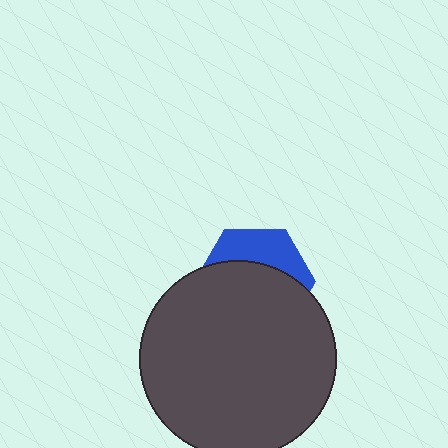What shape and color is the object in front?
The object in front is a dark gray circle.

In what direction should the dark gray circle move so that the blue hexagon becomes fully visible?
The dark gray circle should move down. That is the shortest direction to clear the overlap and leave the blue hexagon fully visible.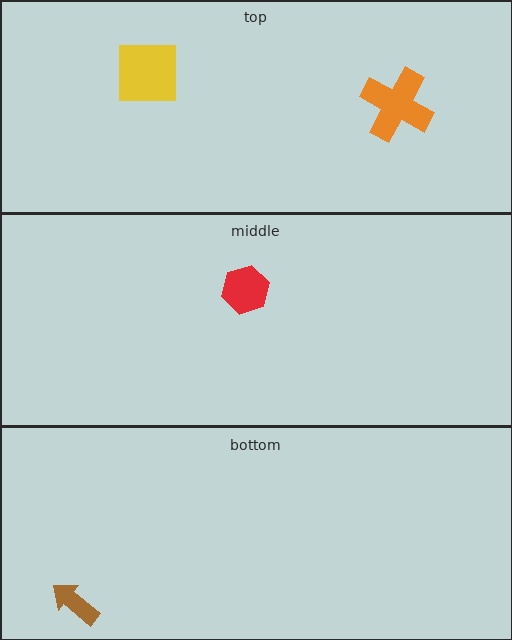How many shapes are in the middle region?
1.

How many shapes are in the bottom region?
1.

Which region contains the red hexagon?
The middle region.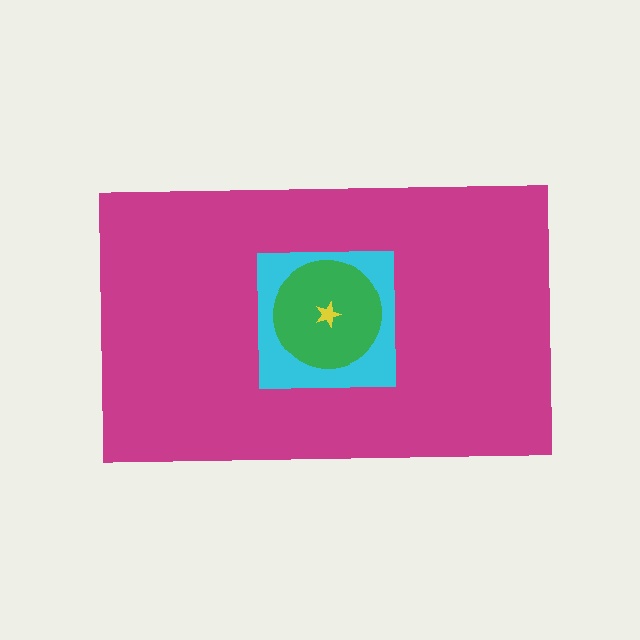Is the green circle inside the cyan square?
Yes.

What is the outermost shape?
The magenta rectangle.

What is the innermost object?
The yellow star.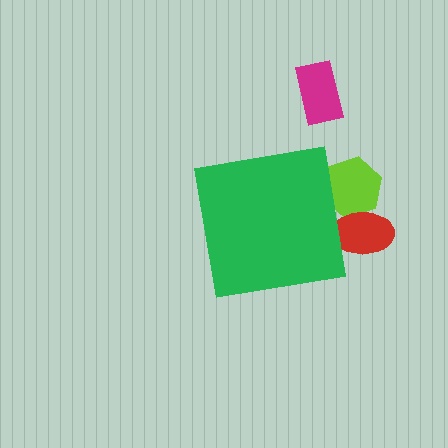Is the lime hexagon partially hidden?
Yes, the lime hexagon is partially hidden behind the green square.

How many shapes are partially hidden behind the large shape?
2 shapes are partially hidden.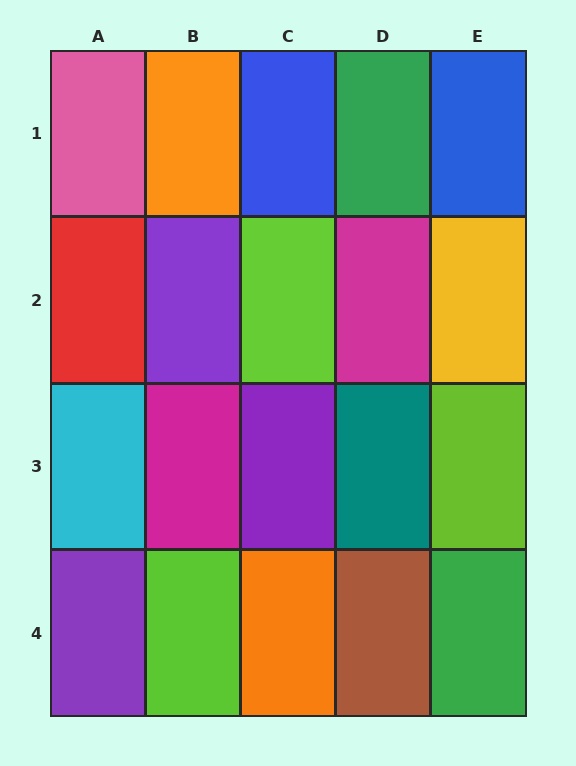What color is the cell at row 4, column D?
Brown.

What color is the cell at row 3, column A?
Cyan.